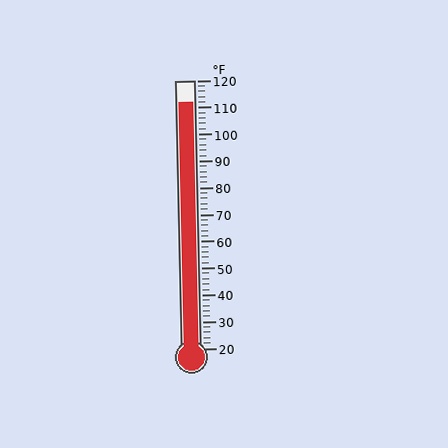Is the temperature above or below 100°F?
The temperature is above 100°F.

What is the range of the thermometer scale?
The thermometer scale ranges from 20°F to 120°F.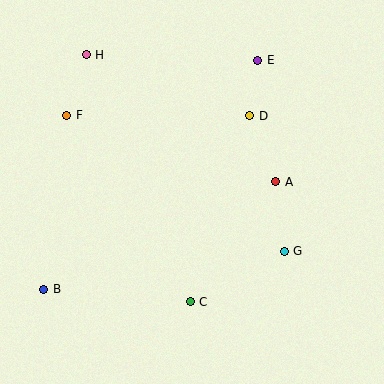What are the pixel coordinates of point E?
Point E is at (258, 60).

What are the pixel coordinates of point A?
Point A is at (276, 182).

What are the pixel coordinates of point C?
Point C is at (190, 302).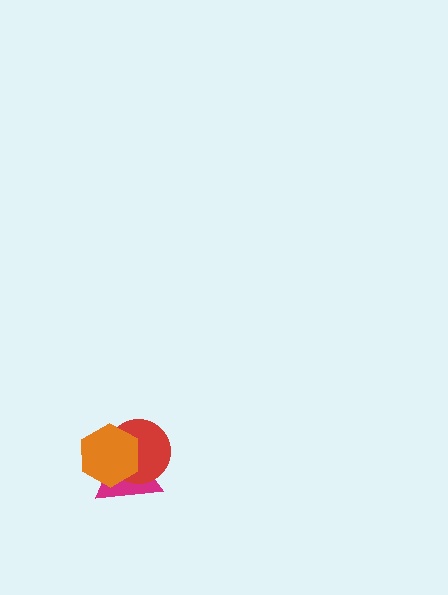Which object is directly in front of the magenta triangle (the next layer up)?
The red circle is directly in front of the magenta triangle.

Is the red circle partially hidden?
Yes, it is partially covered by another shape.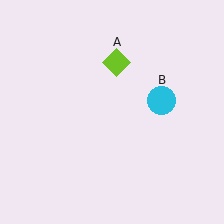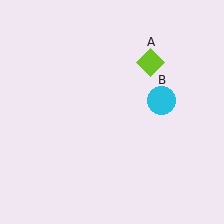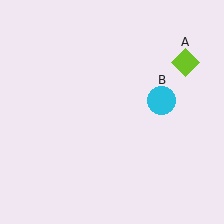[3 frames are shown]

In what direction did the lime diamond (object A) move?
The lime diamond (object A) moved right.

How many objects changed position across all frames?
1 object changed position: lime diamond (object A).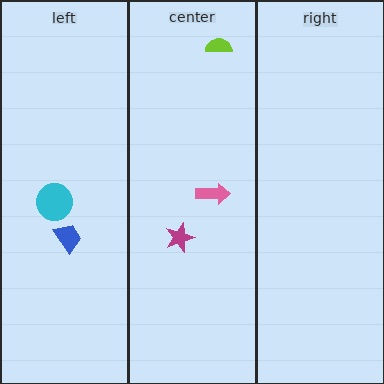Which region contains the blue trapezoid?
The left region.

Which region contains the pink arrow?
The center region.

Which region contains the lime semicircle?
The center region.